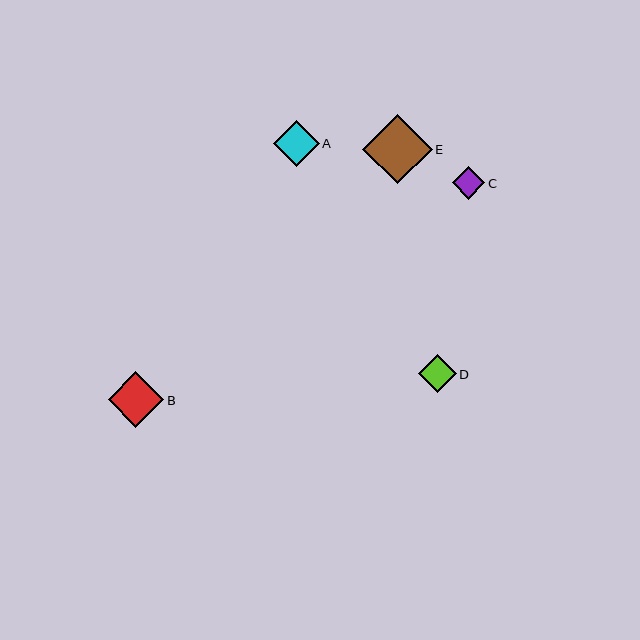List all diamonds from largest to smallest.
From largest to smallest: E, B, A, D, C.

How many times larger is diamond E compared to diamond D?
Diamond E is approximately 1.8 times the size of diamond D.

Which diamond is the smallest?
Diamond C is the smallest with a size of approximately 33 pixels.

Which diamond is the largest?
Diamond E is the largest with a size of approximately 69 pixels.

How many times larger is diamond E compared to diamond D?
Diamond E is approximately 1.8 times the size of diamond D.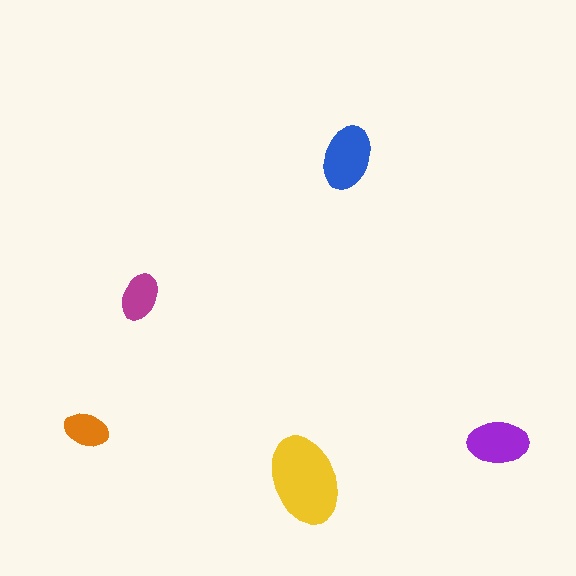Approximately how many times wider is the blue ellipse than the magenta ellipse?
About 1.5 times wider.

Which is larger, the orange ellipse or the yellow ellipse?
The yellow one.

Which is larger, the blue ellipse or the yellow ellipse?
The yellow one.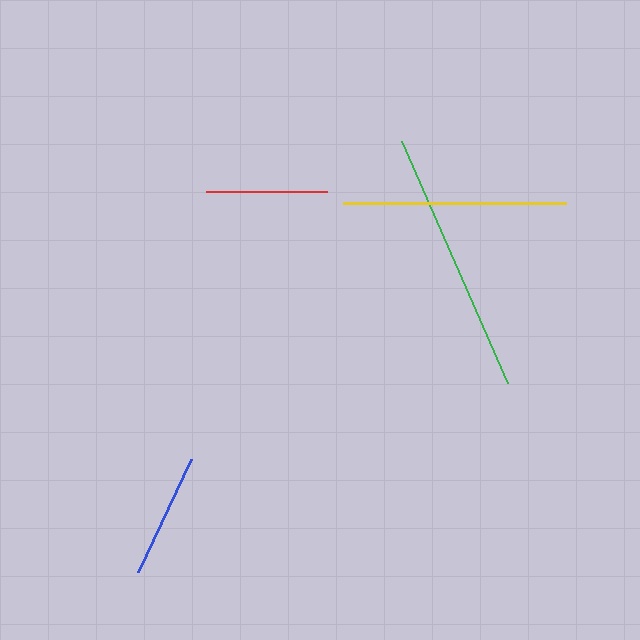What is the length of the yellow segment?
The yellow segment is approximately 224 pixels long.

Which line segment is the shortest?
The red line is the shortest at approximately 120 pixels.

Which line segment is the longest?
The green line is the longest at approximately 264 pixels.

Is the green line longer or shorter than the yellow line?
The green line is longer than the yellow line.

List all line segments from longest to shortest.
From longest to shortest: green, yellow, blue, red.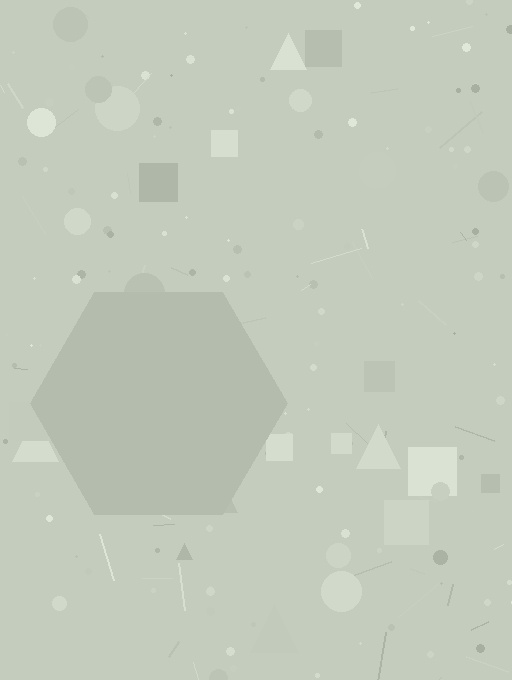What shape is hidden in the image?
A hexagon is hidden in the image.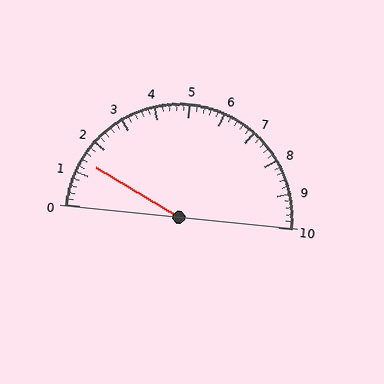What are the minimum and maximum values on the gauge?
The gauge ranges from 0 to 10.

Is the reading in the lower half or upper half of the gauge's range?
The reading is in the lower half of the range (0 to 10).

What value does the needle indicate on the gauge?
The needle indicates approximately 1.4.